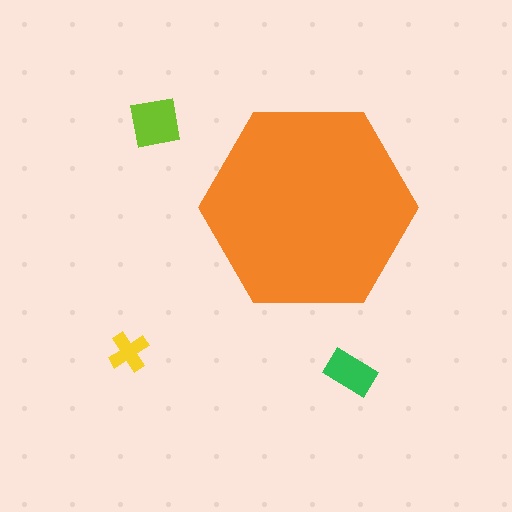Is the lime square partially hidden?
No, the lime square is fully visible.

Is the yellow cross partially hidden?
No, the yellow cross is fully visible.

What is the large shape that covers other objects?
An orange hexagon.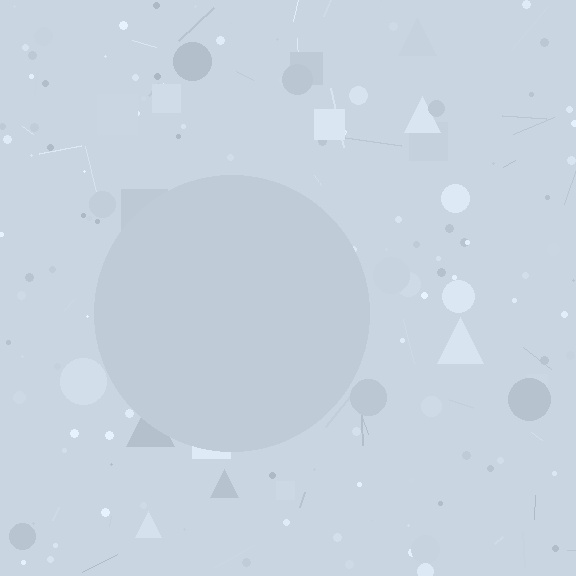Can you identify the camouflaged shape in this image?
The camouflaged shape is a circle.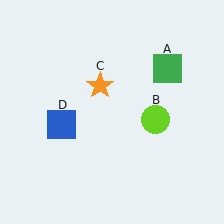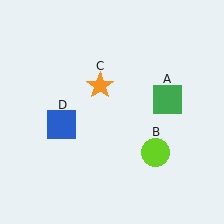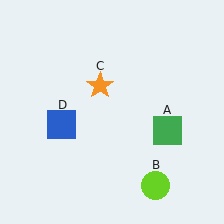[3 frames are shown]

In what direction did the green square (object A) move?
The green square (object A) moved down.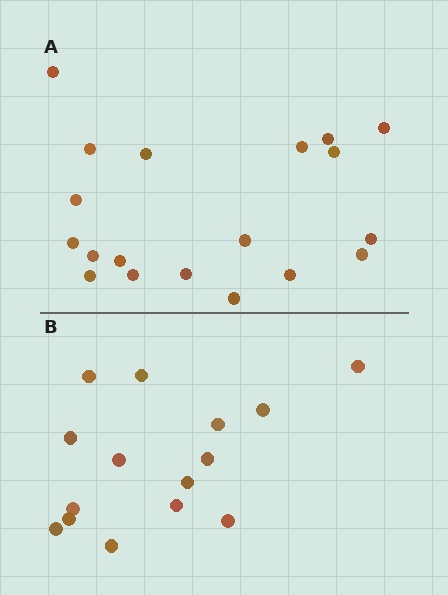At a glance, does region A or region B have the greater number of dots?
Region A (the top region) has more dots.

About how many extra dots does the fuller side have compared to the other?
Region A has about 4 more dots than region B.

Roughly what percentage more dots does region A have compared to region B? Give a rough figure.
About 25% more.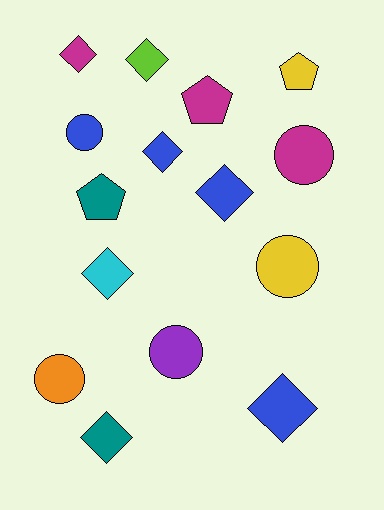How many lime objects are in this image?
There is 1 lime object.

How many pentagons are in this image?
There are 3 pentagons.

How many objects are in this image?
There are 15 objects.